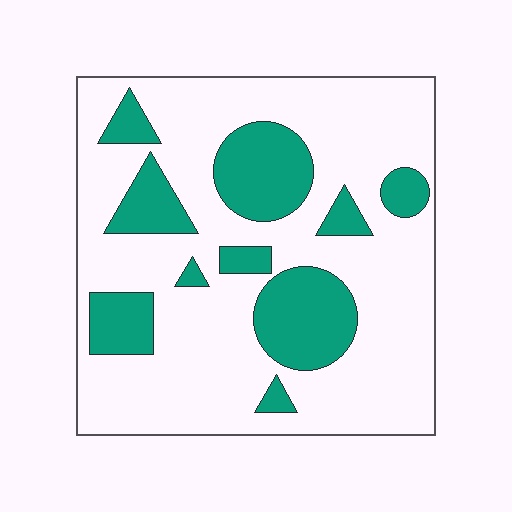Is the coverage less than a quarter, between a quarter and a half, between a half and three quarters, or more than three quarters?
Between a quarter and a half.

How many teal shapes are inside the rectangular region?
10.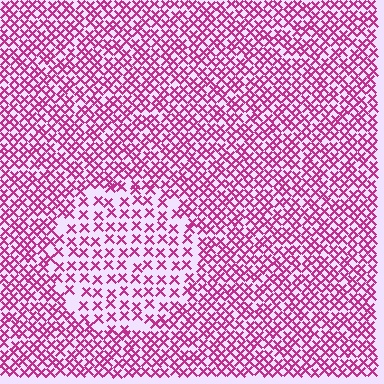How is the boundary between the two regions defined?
The boundary is defined by a change in element density (approximately 1.9x ratio). All elements are the same color, size, and shape.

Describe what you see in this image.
The image contains small magenta elements arranged at two different densities. A circle-shaped region is visible where the elements are less densely packed than the surrounding area.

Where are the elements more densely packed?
The elements are more densely packed outside the circle boundary.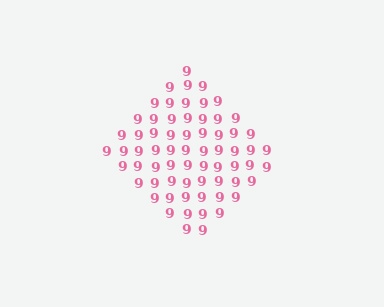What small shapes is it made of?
It is made of small digit 9's.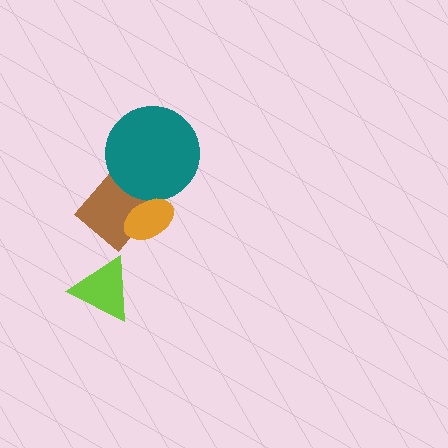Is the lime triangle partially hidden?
No, no other shape covers it.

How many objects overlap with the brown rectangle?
2 objects overlap with the brown rectangle.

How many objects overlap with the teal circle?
2 objects overlap with the teal circle.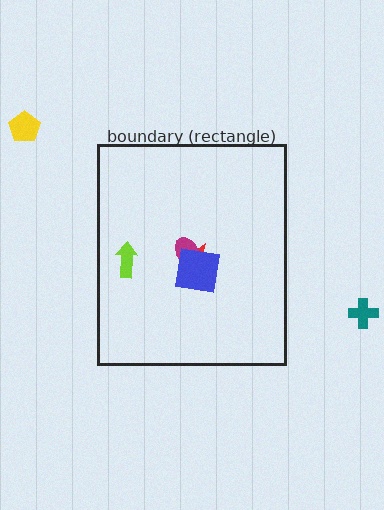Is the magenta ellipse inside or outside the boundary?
Inside.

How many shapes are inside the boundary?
4 inside, 2 outside.